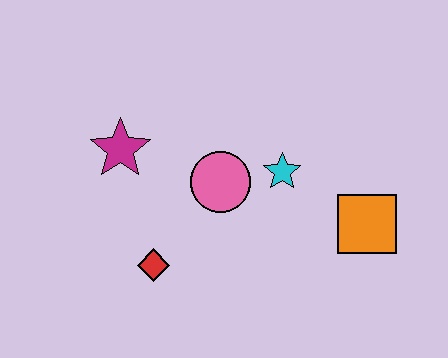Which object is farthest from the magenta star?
The orange square is farthest from the magenta star.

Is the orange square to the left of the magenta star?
No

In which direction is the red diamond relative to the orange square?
The red diamond is to the left of the orange square.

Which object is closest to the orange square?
The cyan star is closest to the orange square.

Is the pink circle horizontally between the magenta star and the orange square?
Yes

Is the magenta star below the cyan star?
No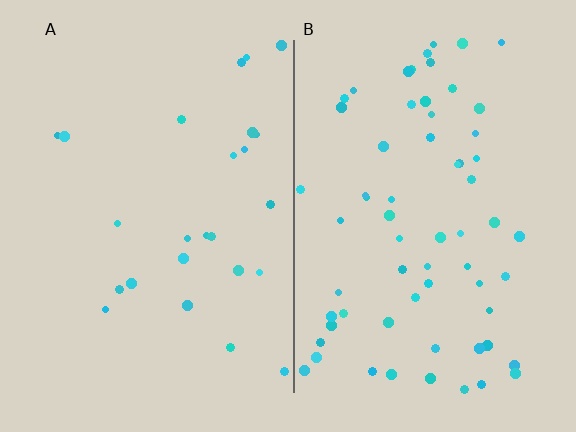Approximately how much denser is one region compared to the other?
Approximately 2.6× — region B over region A.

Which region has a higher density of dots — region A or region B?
B (the right).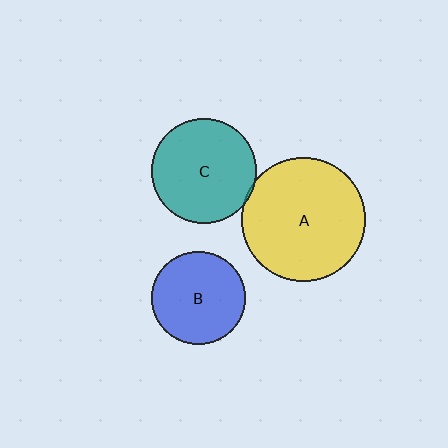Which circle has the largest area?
Circle A (yellow).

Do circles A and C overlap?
Yes.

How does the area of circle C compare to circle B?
Approximately 1.2 times.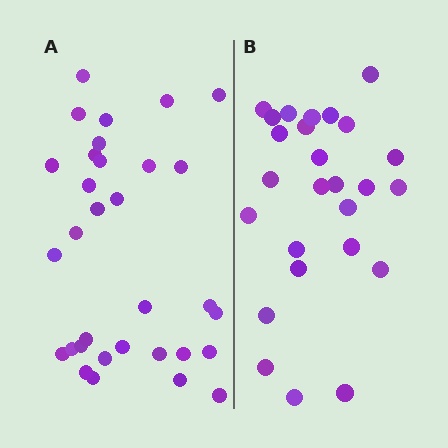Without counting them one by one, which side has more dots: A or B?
Region A (the left region) has more dots.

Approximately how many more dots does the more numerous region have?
Region A has about 6 more dots than region B.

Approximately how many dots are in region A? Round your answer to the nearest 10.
About 30 dots. (The exact count is 32, which rounds to 30.)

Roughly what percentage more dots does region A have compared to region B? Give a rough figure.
About 25% more.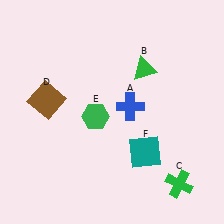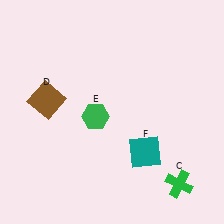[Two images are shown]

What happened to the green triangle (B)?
The green triangle (B) was removed in Image 2. It was in the top-right area of Image 1.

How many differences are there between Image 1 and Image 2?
There are 2 differences between the two images.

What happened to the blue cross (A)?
The blue cross (A) was removed in Image 2. It was in the top-right area of Image 1.